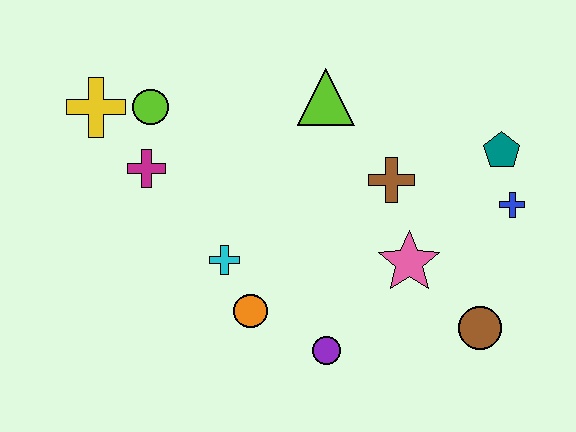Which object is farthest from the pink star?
The yellow cross is farthest from the pink star.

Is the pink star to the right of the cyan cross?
Yes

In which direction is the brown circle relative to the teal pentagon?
The brown circle is below the teal pentagon.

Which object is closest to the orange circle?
The cyan cross is closest to the orange circle.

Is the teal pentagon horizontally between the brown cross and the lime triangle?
No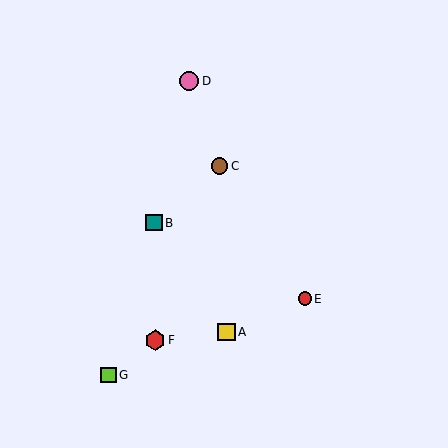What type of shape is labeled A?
Shape A is a yellow square.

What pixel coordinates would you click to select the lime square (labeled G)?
Click at (108, 375) to select the lime square G.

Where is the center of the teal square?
The center of the teal square is at (154, 223).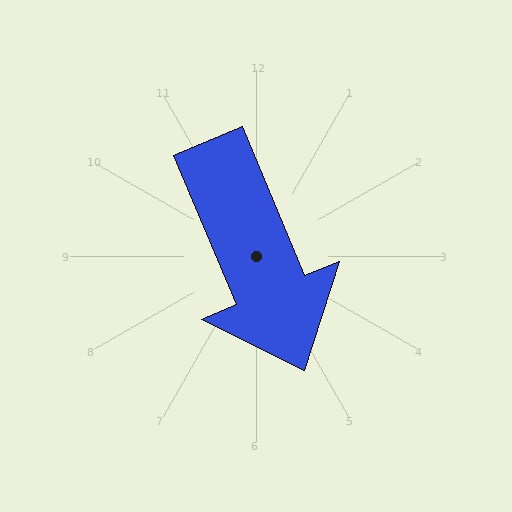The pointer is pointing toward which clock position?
Roughly 5 o'clock.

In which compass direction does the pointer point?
Southeast.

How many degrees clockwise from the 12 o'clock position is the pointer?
Approximately 157 degrees.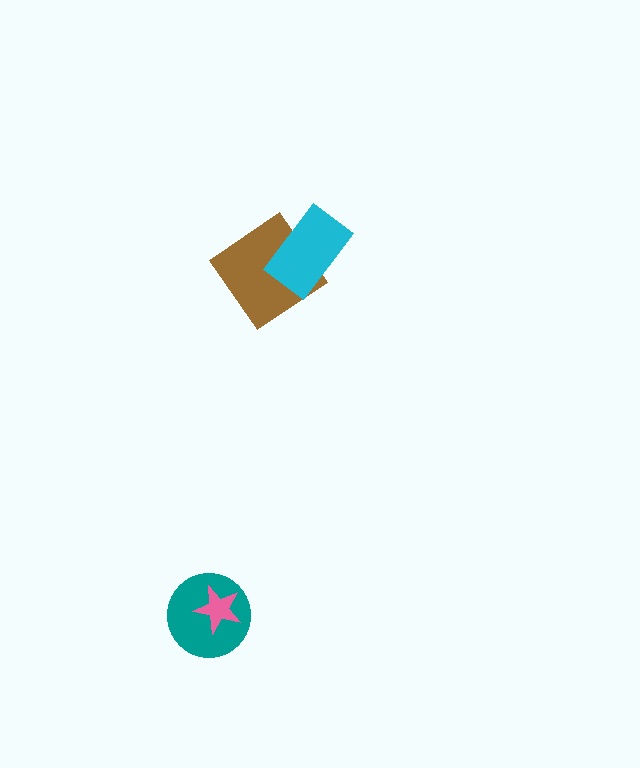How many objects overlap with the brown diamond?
1 object overlaps with the brown diamond.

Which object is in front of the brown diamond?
The cyan rectangle is in front of the brown diamond.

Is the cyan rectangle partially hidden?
No, no other shape covers it.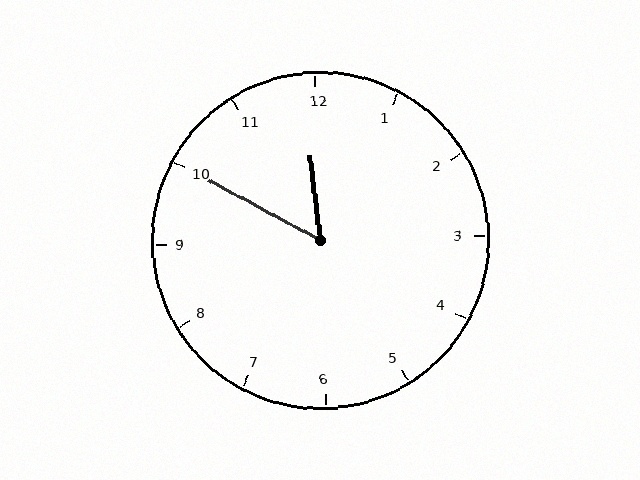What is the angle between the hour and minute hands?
Approximately 55 degrees.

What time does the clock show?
11:50.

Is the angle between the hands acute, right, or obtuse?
It is acute.